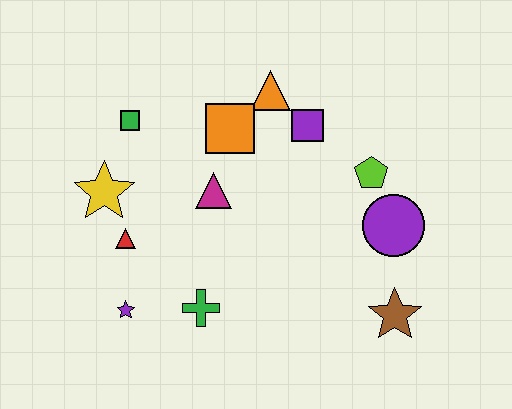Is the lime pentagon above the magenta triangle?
Yes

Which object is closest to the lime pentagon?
The purple circle is closest to the lime pentagon.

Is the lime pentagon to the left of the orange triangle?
No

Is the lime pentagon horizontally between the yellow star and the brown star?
Yes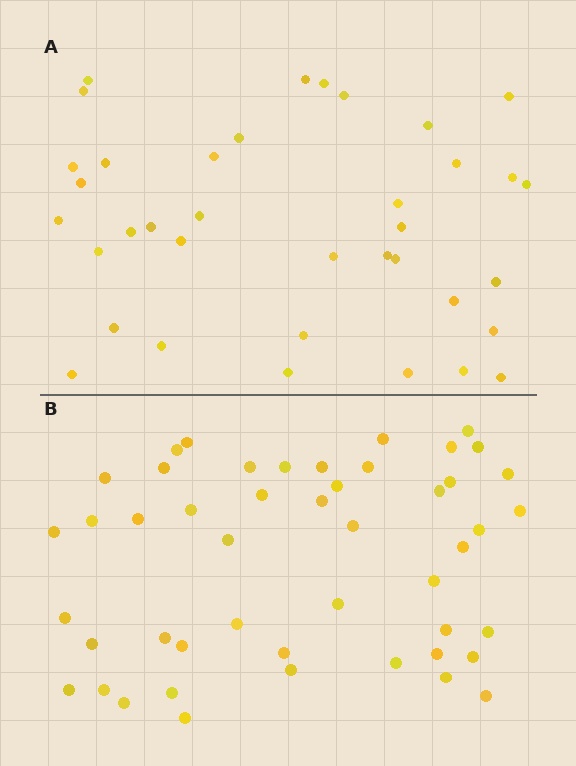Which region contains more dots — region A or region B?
Region B (the bottom region) has more dots.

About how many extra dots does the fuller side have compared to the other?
Region B has roughly 12 or so more dots than region A.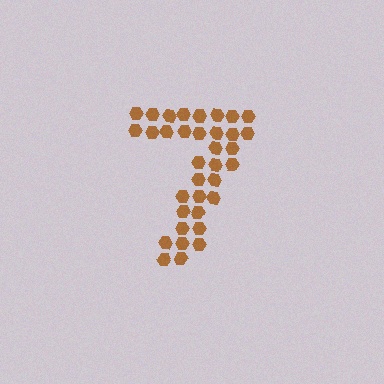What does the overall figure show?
The overall figure shows the digit 7.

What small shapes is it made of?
It is made of small hexagons.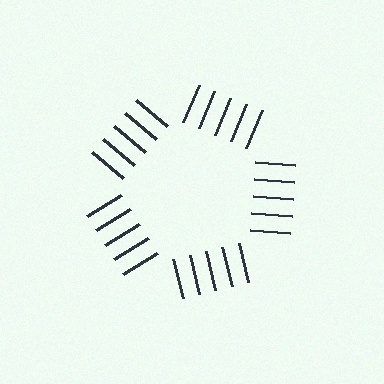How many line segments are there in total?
25 — 5 along each of the 5 edges.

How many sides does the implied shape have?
5 sides — the line-ends trace a pentagon.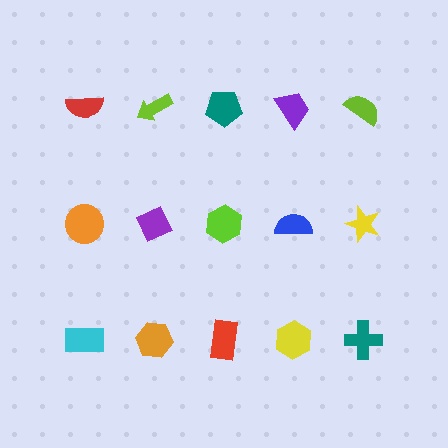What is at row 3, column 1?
A cyan rectangle.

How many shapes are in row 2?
5 shapes.